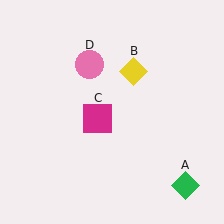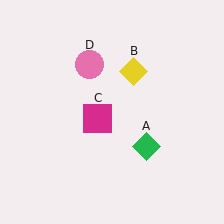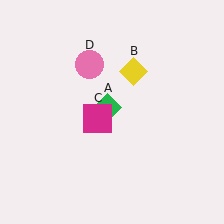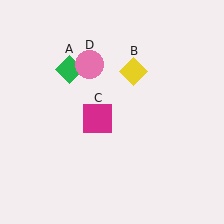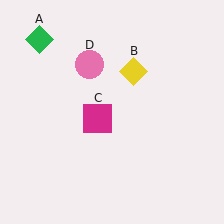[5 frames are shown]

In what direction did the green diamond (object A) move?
The green diamond (object A) moved up and to the left.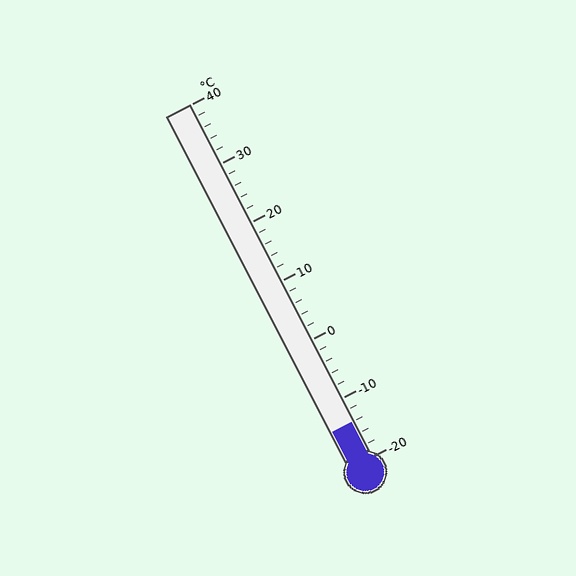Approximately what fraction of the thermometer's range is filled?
The thermometer is filled to approximately 10% of its range.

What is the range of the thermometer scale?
The thermometer scale ranges from -20°C to 40°C.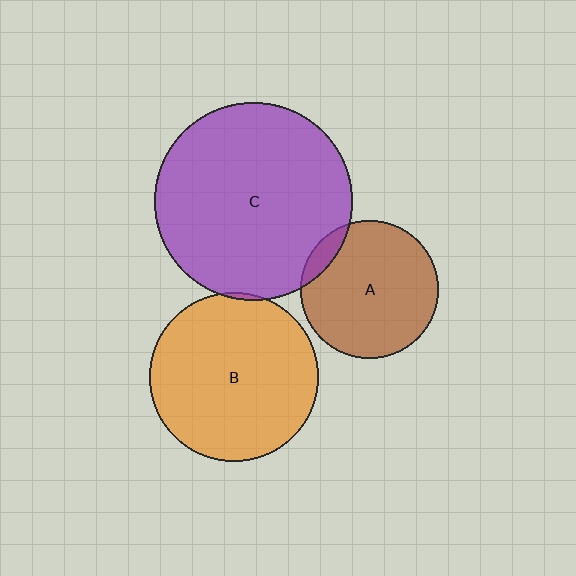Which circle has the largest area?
Circle C (purple).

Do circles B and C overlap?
Yes.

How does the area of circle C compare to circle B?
Approximately 1.4 times.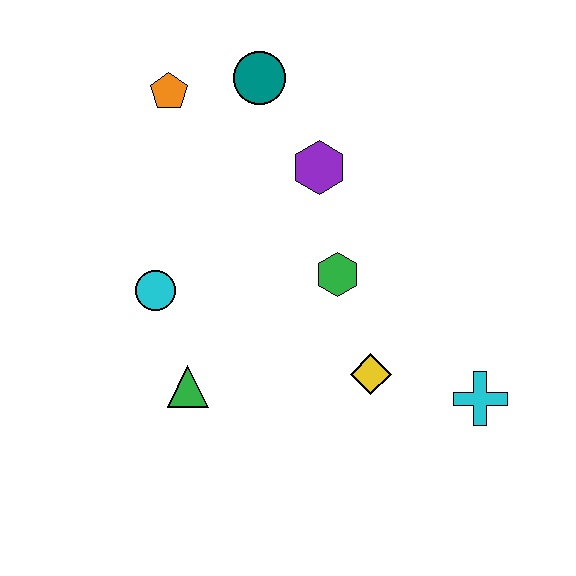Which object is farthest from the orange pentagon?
The cyan cross is farthest from the orange pentagon.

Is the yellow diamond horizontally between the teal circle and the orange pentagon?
No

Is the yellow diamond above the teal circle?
No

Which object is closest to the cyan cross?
The yellow diamond is closest to the cyan cross.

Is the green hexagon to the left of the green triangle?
No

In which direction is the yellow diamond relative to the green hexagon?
The yellow diamond is below the green hexagon.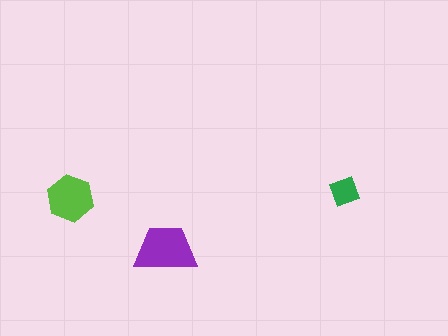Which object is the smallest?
The green diamond.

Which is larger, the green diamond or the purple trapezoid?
The purple trapezoid.